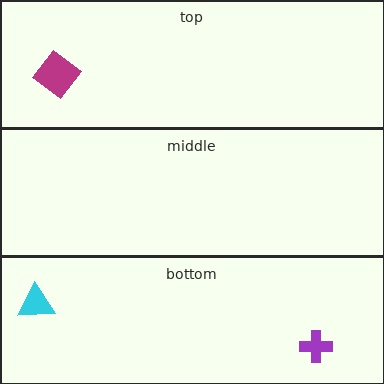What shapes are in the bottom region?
The cyan triangle, the purple cross.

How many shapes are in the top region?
1.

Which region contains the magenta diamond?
The top region.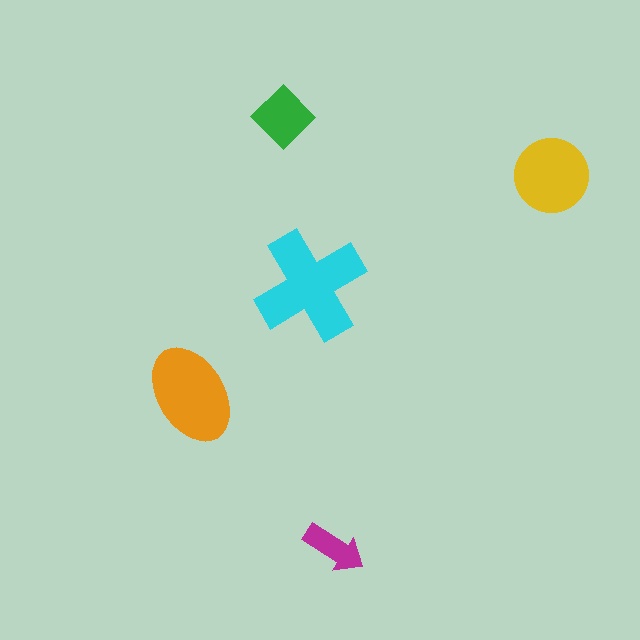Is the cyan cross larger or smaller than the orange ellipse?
Larger.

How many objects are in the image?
There are 5 objects in the image.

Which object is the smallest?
The magenta arrow.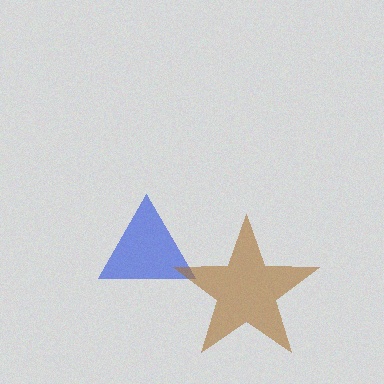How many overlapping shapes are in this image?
There are 2 overlapping shapes in the image.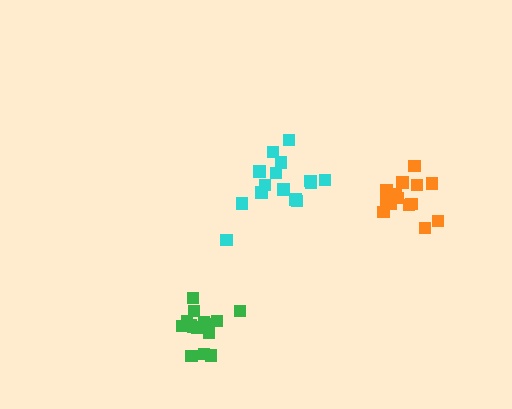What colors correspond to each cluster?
The clusters are colored: orange, cyan, green.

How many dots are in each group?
Group 1: 15 dots, Group 2: 15 dots, Group 3: 15 dots (45 total).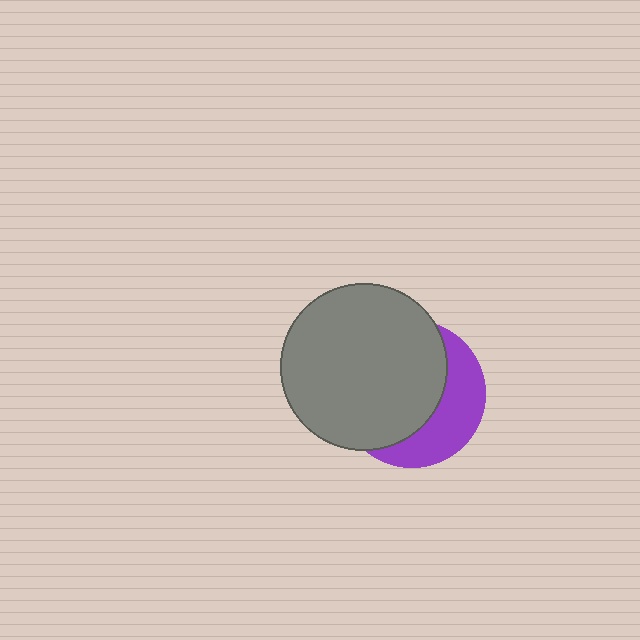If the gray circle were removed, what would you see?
You would see the complete purple circle.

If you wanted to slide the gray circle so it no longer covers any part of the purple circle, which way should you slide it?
Slide it left — that is the most direct way to separate the two shapes.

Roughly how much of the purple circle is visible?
A small part of it is visible (roughly 36%).